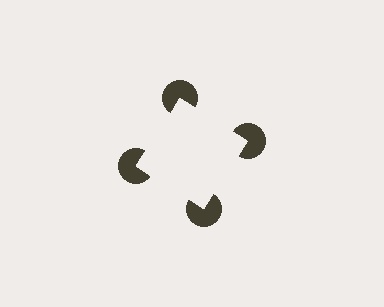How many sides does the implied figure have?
4 sides.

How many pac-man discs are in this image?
There are 4 — one at each vertex of the illusory square.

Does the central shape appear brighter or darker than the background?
It typically appears slightly brighter than the background, even though no actual brightness change is drawn.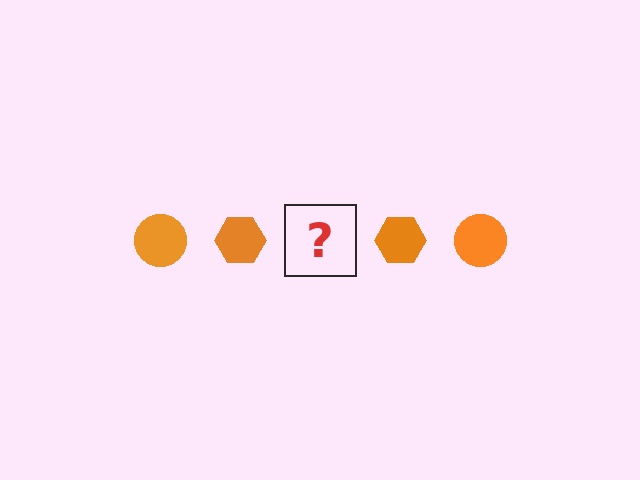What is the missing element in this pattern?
The missing element is an orange circle.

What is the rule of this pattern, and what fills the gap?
The rule is that the pattern cycles through circle, hexagon shapes in orange. The gap should be filled with an orange circle.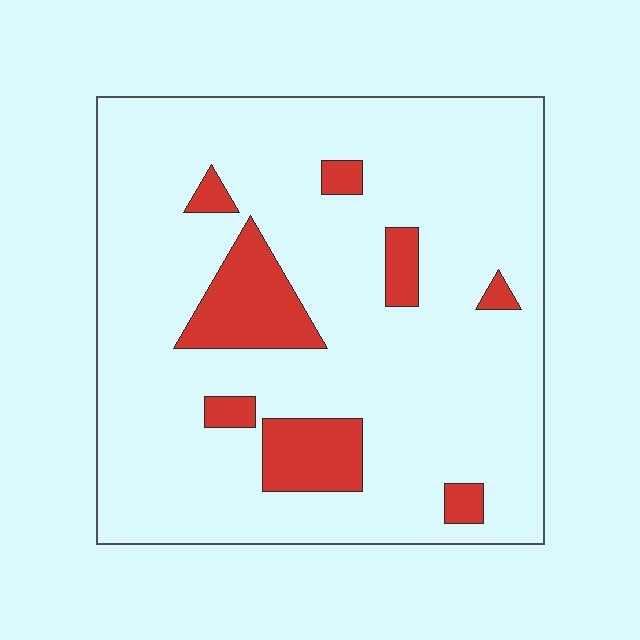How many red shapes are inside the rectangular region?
8.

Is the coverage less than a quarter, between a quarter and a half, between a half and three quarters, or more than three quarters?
Less than a quarter.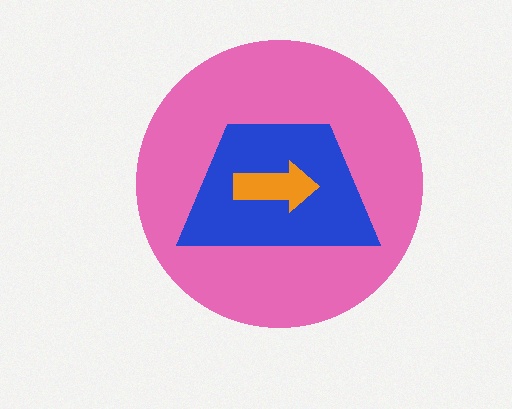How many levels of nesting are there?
3.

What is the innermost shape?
The orange arrow.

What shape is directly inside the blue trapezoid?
The orange arrow.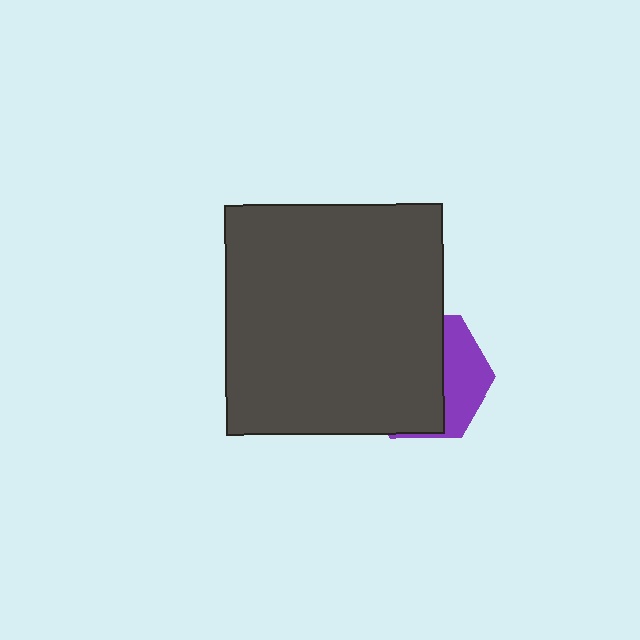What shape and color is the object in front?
The object in front is a dark gray rectangle.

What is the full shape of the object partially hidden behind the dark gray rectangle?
The partially hidden object is a purple hexagon.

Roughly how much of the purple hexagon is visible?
A small part of it is visible (roughly 34%).